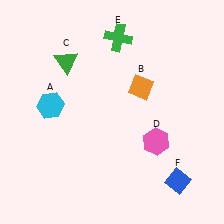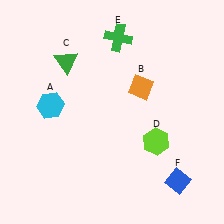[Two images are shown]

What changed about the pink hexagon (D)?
In Image 1, D is pink. In Image 2, it changed to lime.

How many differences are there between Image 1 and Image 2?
There is 1 difference between the two images.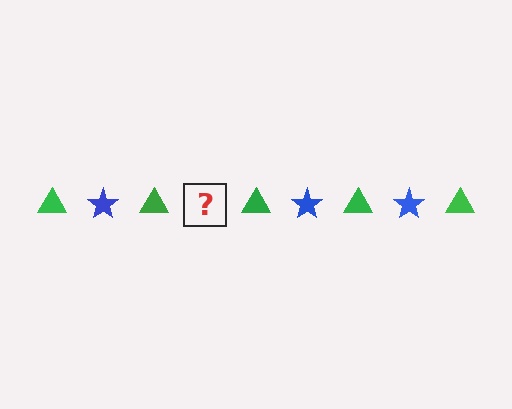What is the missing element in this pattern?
The missing element is a blue star.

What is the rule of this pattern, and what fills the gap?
The rule is that the pattern alternates between green triangle and blue star. The gap should be filled with a blue star.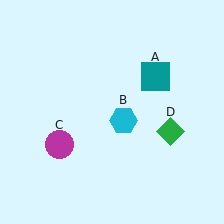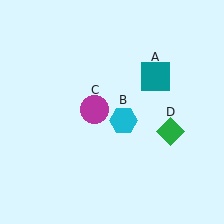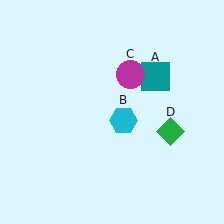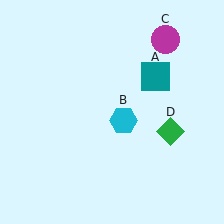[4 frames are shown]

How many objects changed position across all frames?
1 object changed position: magenta circle (object C).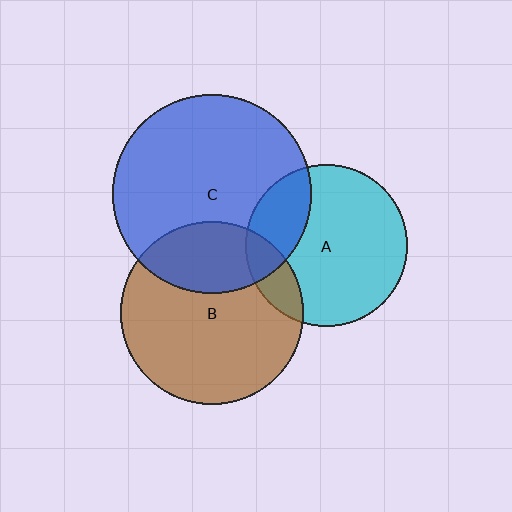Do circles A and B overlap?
Yes.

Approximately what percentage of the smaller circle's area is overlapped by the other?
Approximately 15%.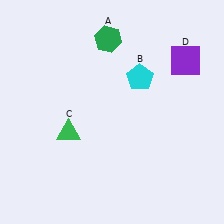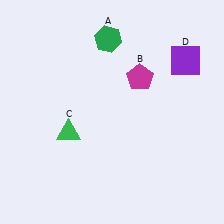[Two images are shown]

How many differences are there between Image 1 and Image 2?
There is 1 difference between the two images.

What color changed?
The pentagon (B) changed from cyan in Image 1 to magenta in Image 2.